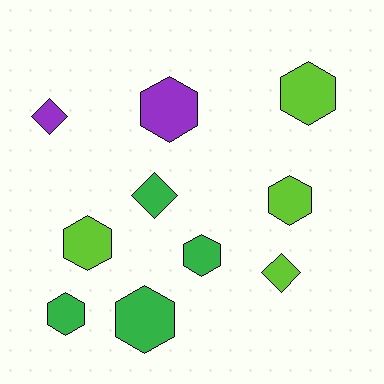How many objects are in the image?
There are 10 objects.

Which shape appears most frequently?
Hexagon, with 7 objects.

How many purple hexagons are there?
There is 1 purple hexagon.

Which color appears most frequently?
Green, with 4 objects.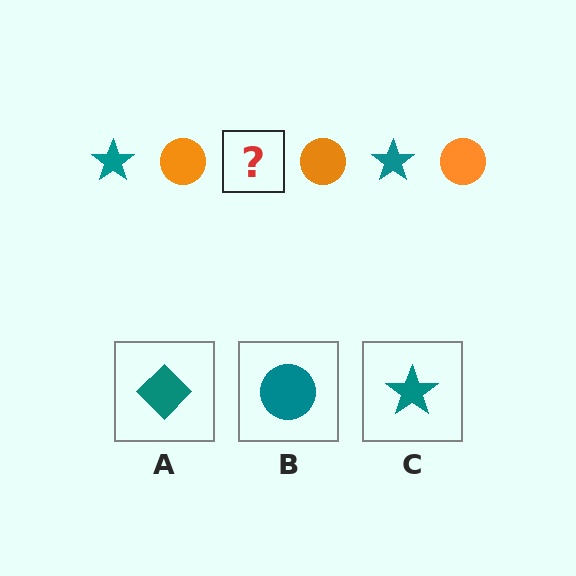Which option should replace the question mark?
Option C.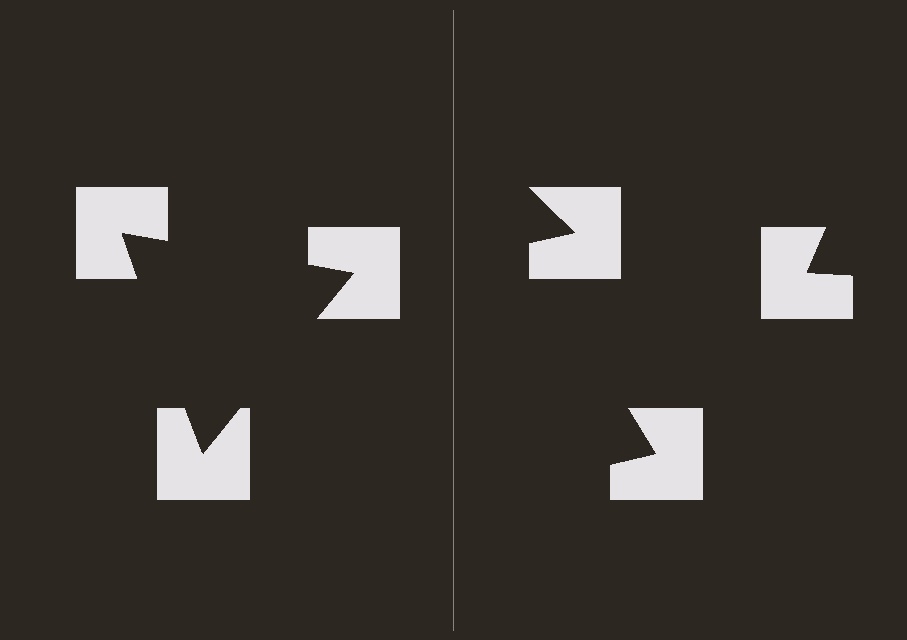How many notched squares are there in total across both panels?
6 — 3 on each side.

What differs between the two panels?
The notched squares are positioned identically on both sides; only the wedge orientations differ. On the left they align to a triangle; on the right they are misaligned.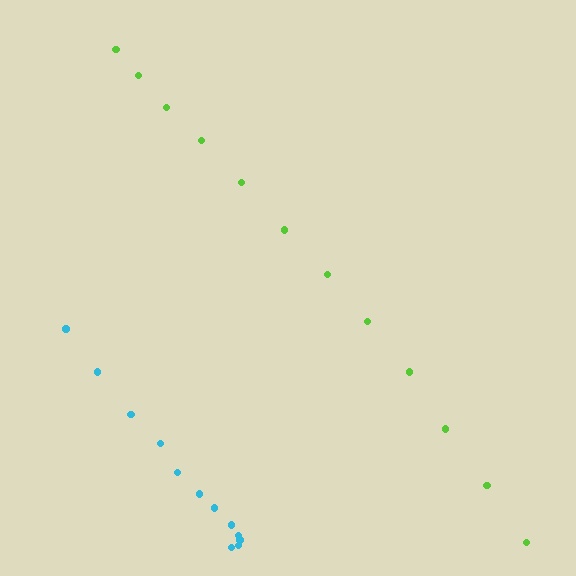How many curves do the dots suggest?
There are 2 distinct paths.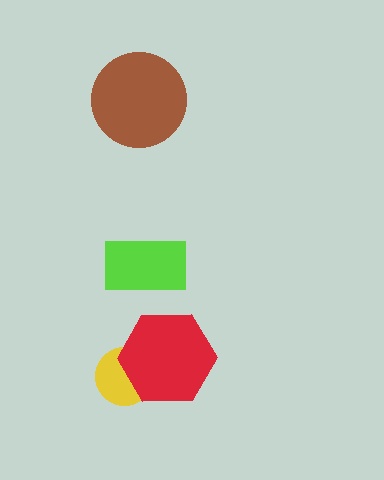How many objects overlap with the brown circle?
0 objects overlap with the brown circle.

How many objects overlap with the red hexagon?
1 object overlaps with the red hexagon.